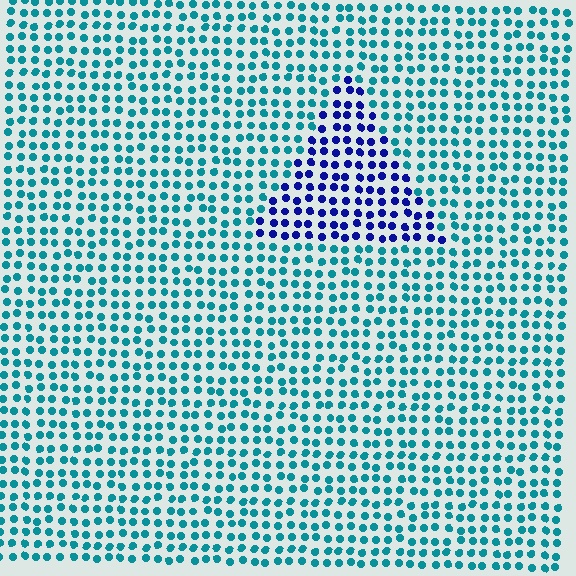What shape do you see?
I see a triangle.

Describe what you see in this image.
The image is filled with small teal elements in a uniform arrangement. A triangle-shaped region is visible where the elements are tinted to a slightly different hue, forming a subtle color boundary.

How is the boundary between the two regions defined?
The boundary is defined purely by a slight shift in hue (about 54 degrees). Spacing, size, and orientation are identical on both sides.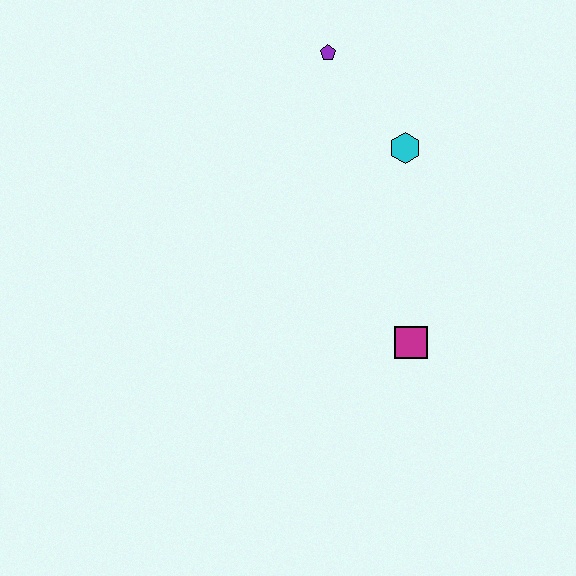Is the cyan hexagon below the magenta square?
No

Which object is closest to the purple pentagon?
The cyan hexagon is closest to the purple pentagon.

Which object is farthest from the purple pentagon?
The magenta square is farthest from the purple pentagon.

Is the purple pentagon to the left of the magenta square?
Yes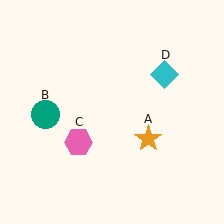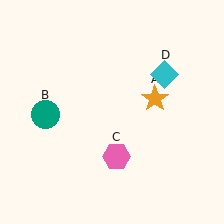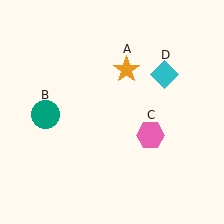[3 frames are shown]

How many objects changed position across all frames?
2 objects changed position: orange star (object A), pink hexagon (object C).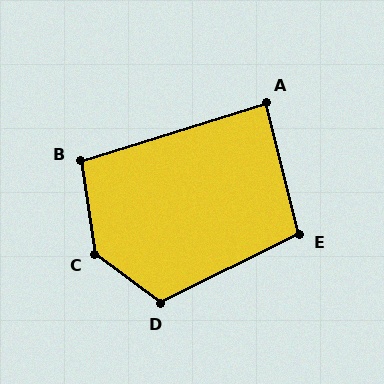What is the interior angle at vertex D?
Approximately 117 degrees (obtuse).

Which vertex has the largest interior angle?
C, at approximately 135 degrees.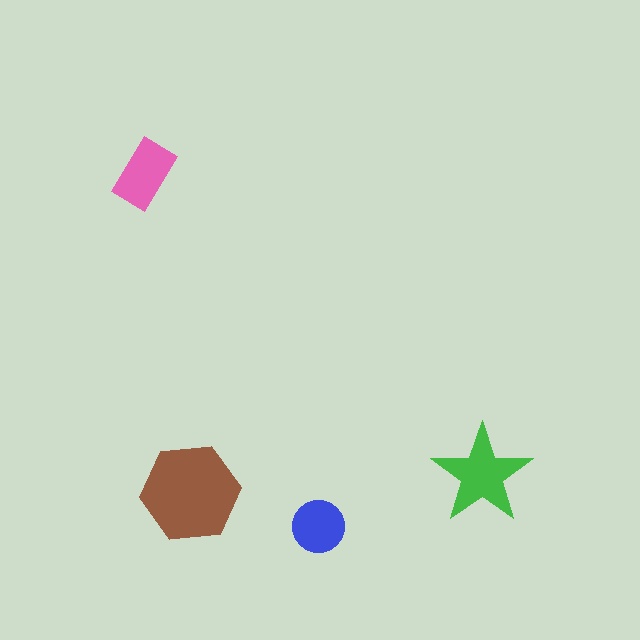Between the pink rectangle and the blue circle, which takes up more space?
The pink rectangle.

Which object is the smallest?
The blue circle.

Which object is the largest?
The brown hexagon.